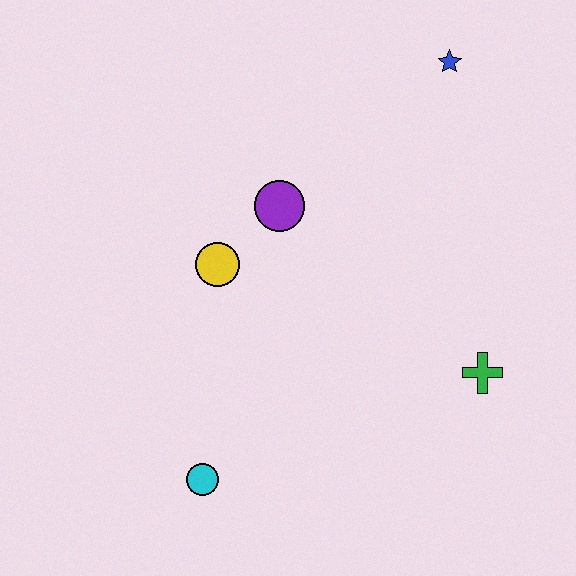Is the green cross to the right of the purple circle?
Yes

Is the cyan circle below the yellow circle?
Yes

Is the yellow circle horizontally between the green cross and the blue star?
No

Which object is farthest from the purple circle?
The cyan circle is farthest from the purple circle.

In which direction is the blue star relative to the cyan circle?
The blue star is above the cyan circle.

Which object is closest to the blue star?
The purple circle is closest to the blue star.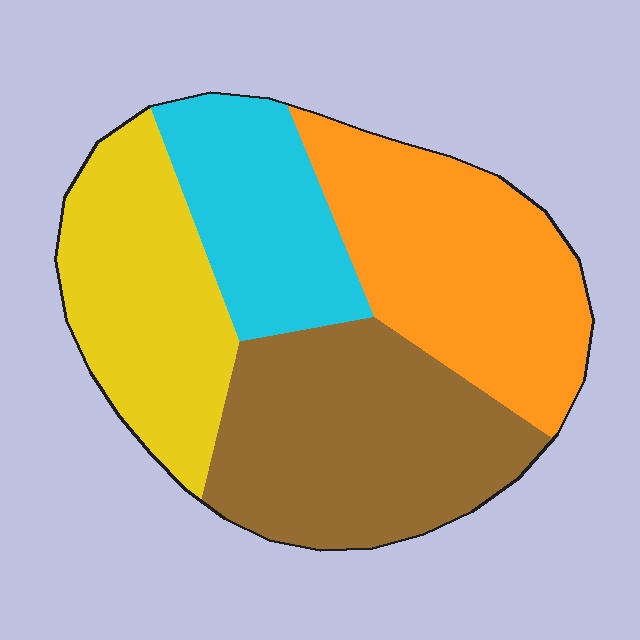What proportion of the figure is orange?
Orange takes up between a sixth and a third of the figure.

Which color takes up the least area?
Cyan, at roughly 20%.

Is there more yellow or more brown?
Brown.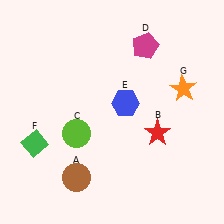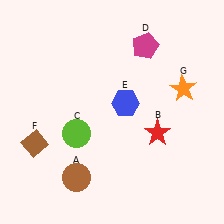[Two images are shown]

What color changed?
The diamond (F) changed from green in Image 1 to brown in Image 2.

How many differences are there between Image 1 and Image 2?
There is 1 difference between the two images.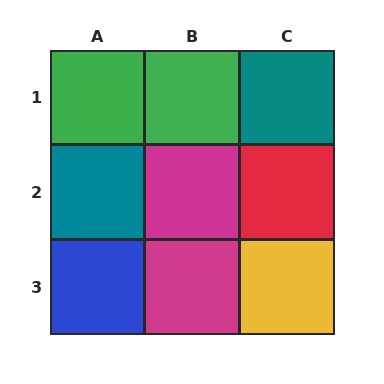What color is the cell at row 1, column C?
Teal.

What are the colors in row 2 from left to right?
Teal, magenta, red.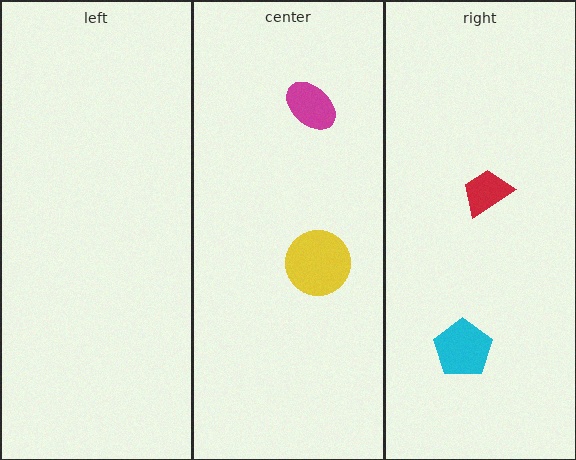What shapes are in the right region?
The cyan pentagon, the red trapezoid.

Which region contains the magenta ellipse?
The center region.